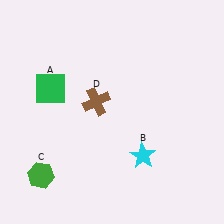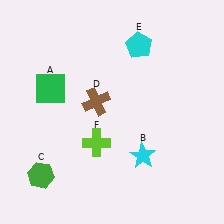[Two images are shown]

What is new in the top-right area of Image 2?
A cyan pentagon (E) was added in the top-right area of Image 2.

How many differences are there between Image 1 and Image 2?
There are 2 differences between the two images.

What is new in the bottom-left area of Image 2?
A lime cross (F) was added in the bottom-left area of Image 2.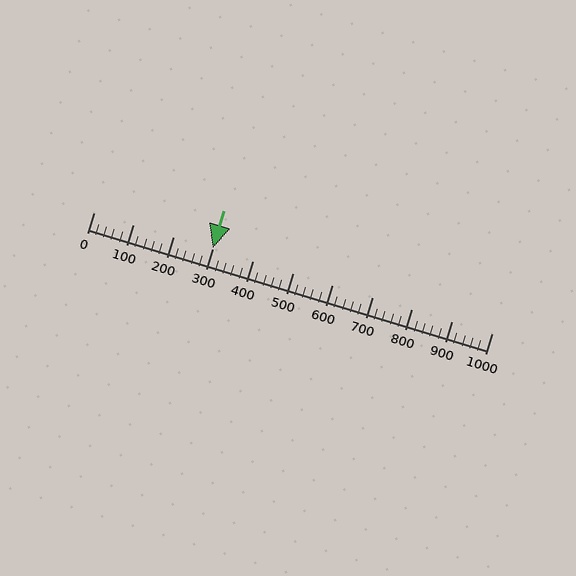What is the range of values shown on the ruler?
The ruler shows values from 0 to 1000.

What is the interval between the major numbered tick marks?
The major tick marks are spaced 100 units apart.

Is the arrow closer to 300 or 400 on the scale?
The arrow is closer to 300.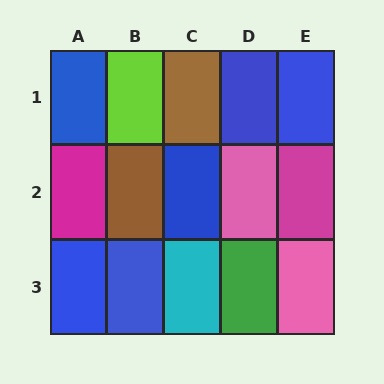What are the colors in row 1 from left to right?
Blue, lime, brown, blue, blue.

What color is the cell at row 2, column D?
Pink.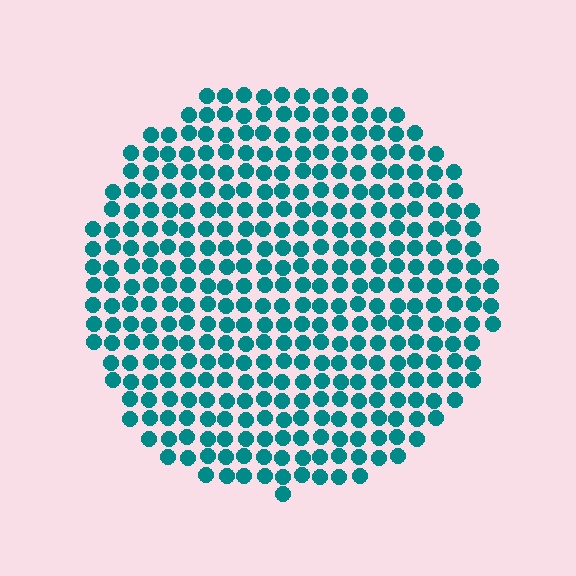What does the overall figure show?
The overall figure shows a circle.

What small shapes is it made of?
It is made of small circles.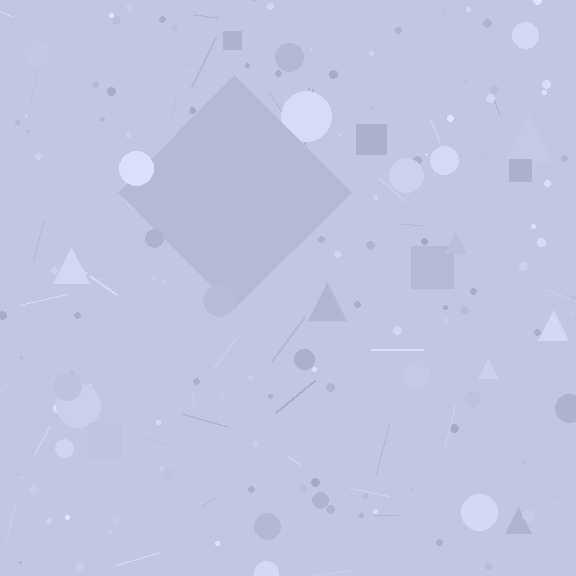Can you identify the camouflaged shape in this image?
The camouflaged shape is a diamond.